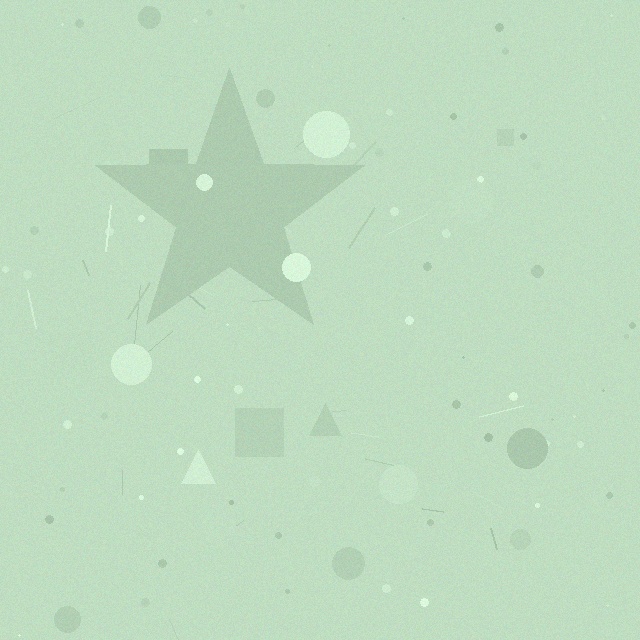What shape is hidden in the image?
A star is hidden in the image.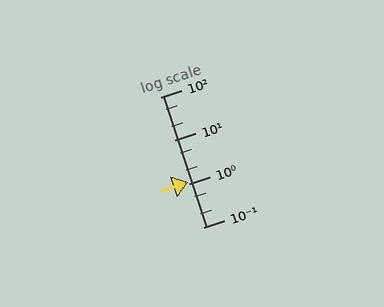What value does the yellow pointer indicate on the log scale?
The pointer indicates approximately 1.1.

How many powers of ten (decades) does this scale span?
The scale spans 3 decades, from 0.1 to 100.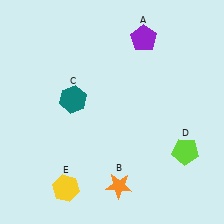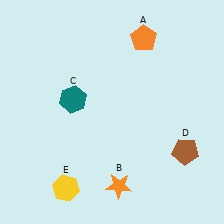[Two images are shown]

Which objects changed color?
A changed from purple to orange. D changed from lime to brown.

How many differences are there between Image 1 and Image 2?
There are 2 differences between the two images.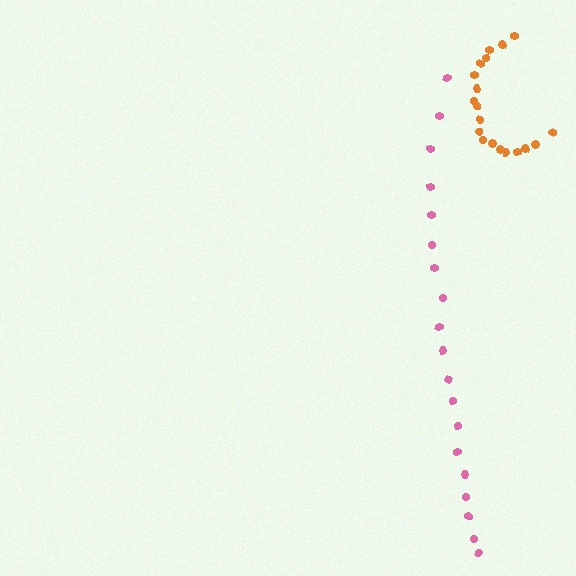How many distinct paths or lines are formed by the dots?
There are 2 distinct paths.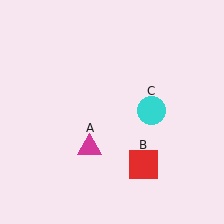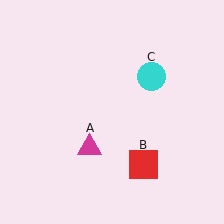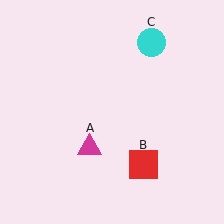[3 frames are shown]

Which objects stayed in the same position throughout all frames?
Magenta triangle (object A) and red square (object B) remained stationary.